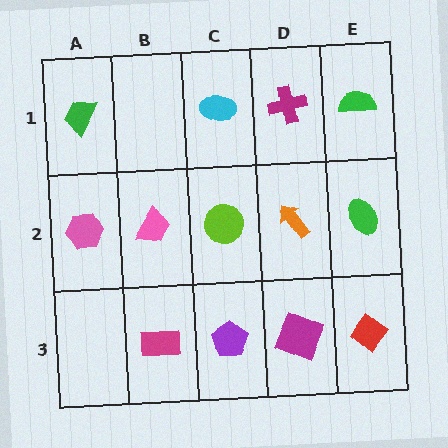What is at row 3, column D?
A magenta square.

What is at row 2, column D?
An orange arrow.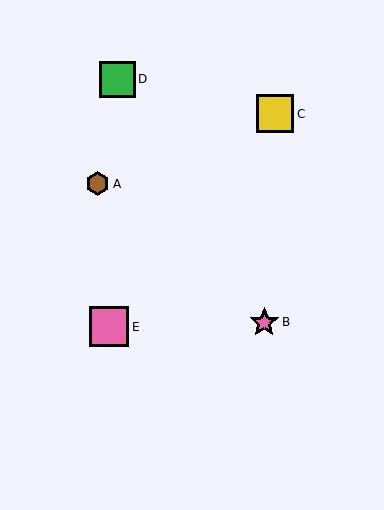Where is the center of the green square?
The center of the green square is at (117, 79).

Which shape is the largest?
The pink square (labeled E) is the largest.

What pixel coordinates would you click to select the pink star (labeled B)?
Click at (264, 322) to select the pink star B.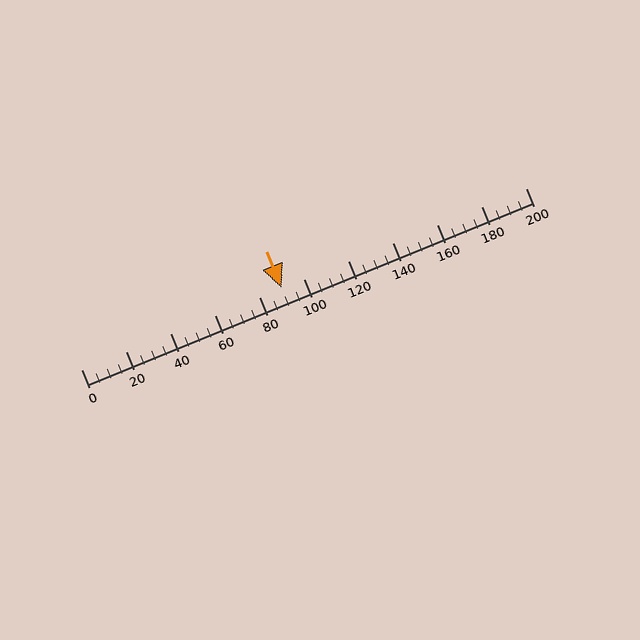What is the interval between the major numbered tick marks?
The major tick marks are spaced 20 units apart.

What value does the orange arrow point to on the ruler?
The orange arrow points to approximately 90.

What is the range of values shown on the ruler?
The ruler shows values from 0 to 200.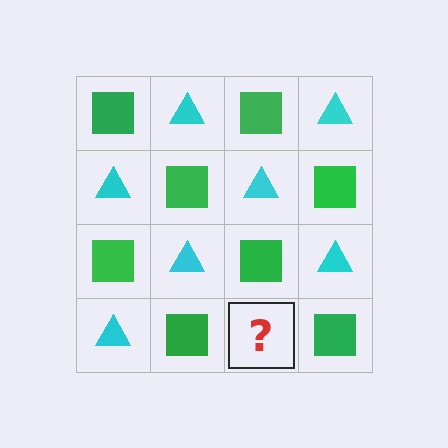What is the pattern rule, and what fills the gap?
The rule is that it alternates green square and cyan triangle in a checkerboard pattern. The gap should be filled with a cyan triangle.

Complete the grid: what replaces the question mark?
The question mark should be replaced with a cyan triangle.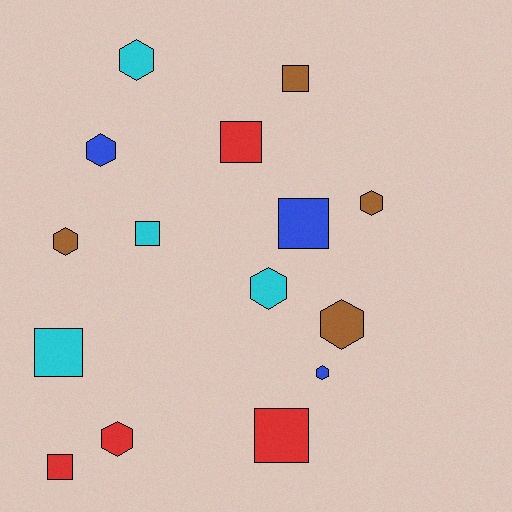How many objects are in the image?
There are 15 objects.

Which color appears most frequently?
Red, with 4 objects.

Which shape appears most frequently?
Hexagon, with 8 objects.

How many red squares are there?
There are 3 red squares.